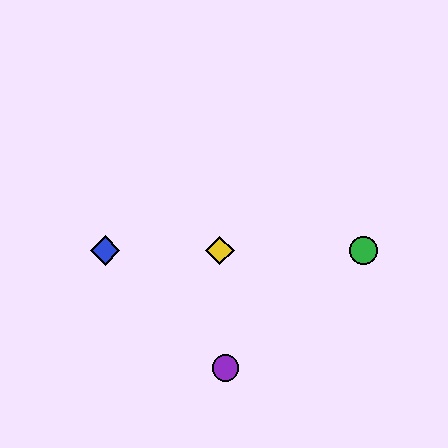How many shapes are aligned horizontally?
4 shapes (the red circle, the blue diamond, the green circle, the yellow diamond) are aligned horizontally.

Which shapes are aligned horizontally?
The red circle, the blue diamond, the green circle, the yellow diamond are aligned horizontally.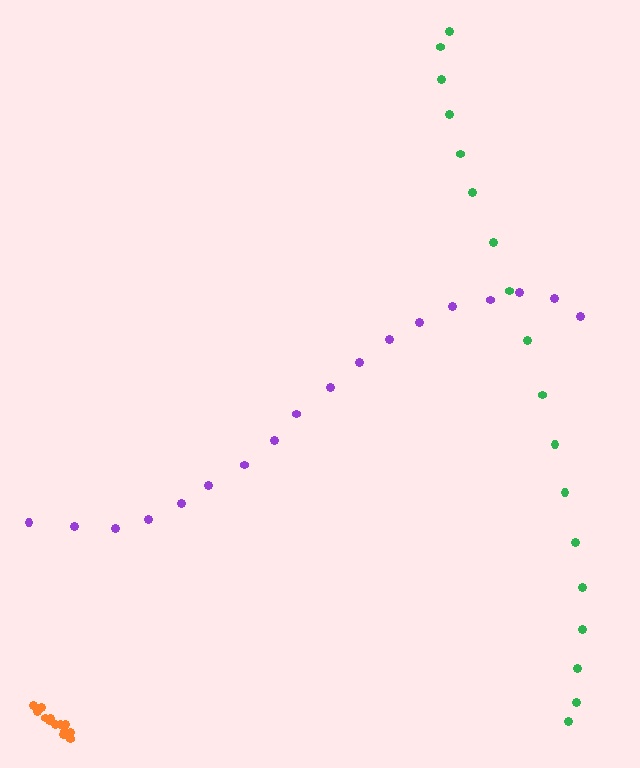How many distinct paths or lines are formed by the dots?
There are 3 distinct paths.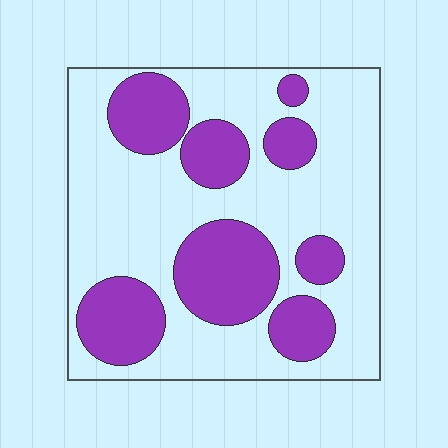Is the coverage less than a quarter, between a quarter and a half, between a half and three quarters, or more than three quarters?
Between a quarter and a half.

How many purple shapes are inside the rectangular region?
8.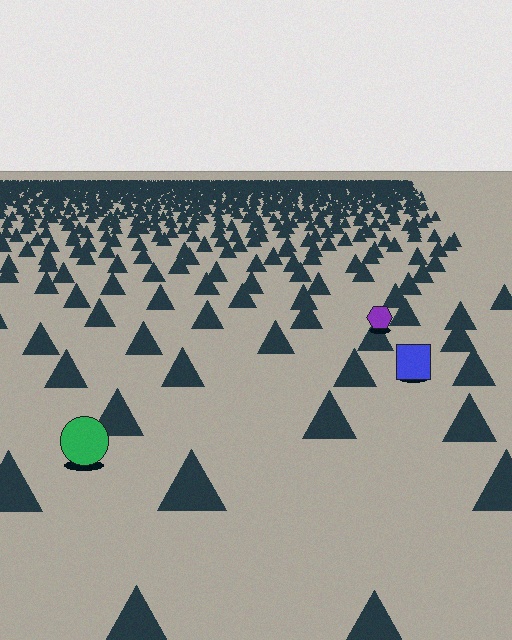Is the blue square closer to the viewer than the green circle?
No. The green circle is closer — you can tell from the texture gradient: the ground texture is coarser near it.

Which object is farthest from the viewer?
The purple hexagon is farthest from the viewer. It appears smaller and the ground texture around it is denser.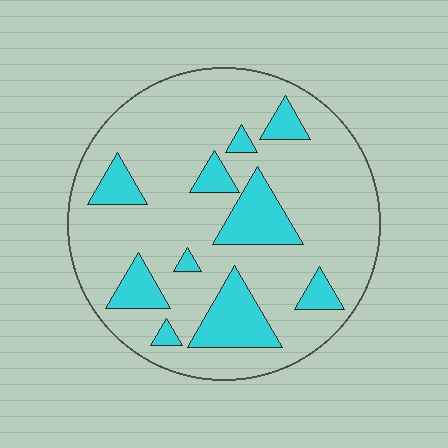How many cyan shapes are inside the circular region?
10.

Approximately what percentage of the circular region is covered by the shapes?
Approximately 20%.